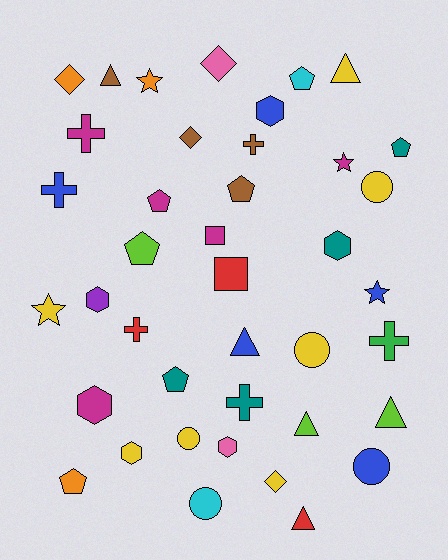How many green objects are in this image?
There is 1 green object.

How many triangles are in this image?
There are 6 triangles.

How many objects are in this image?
There are 40 objects.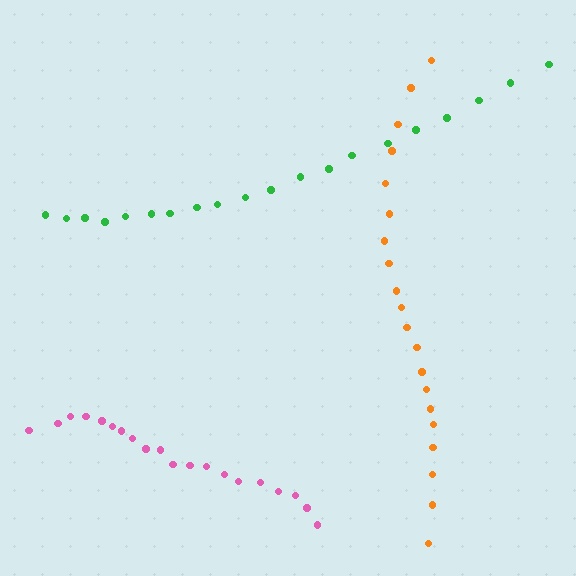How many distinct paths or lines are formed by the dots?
There are 3 distinct paths.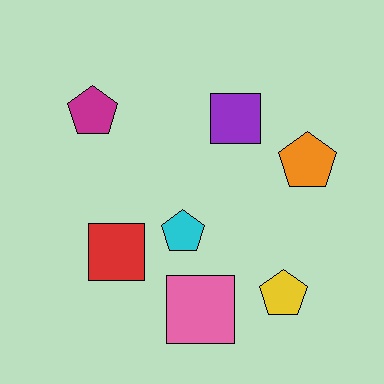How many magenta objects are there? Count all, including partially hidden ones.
There is 1 magenta object.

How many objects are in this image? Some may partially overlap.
There are 7 objects.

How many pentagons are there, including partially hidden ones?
There are 4 pentagons.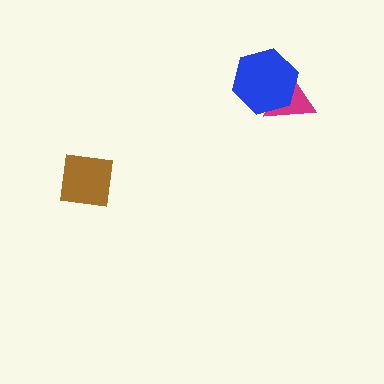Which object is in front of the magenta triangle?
The blue hexagon is in front of the magenta triangle.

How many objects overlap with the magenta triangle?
1 object overlaps with the magenta triangle.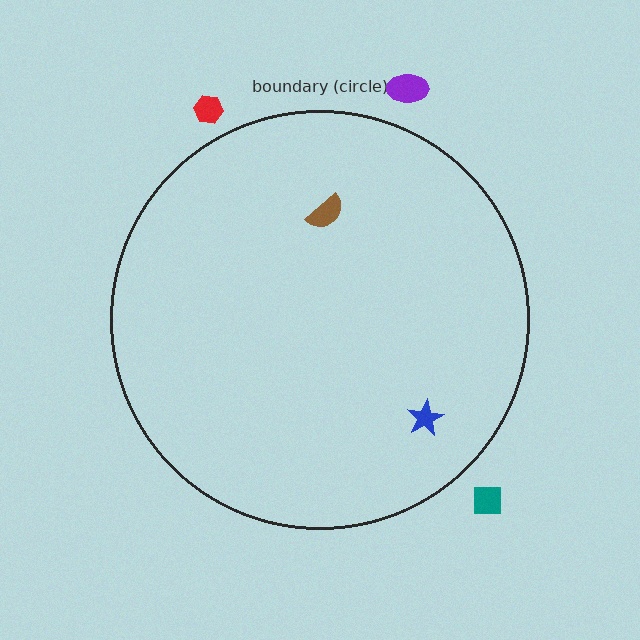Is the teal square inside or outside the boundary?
Outside.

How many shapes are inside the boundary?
2 inside, 3 outside.